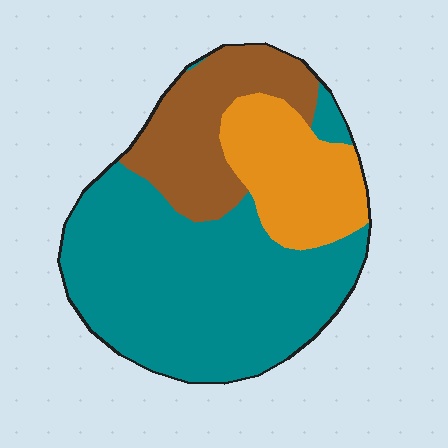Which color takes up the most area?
Teal, at roughly 60%.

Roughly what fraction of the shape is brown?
Brown takes up between a sixth and a third of the shape.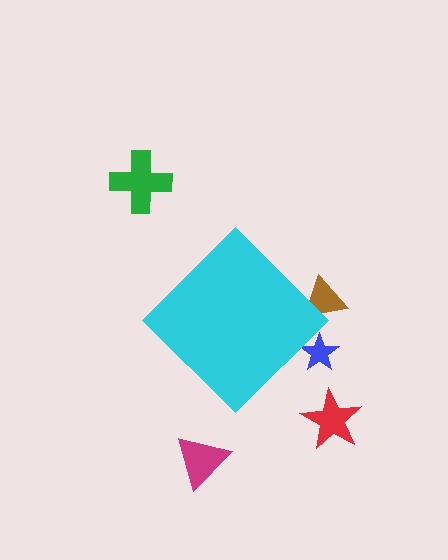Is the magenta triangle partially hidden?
No, the magenta triangle is fully visible.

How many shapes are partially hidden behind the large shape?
2 shapes are partially hidden.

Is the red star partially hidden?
No, the red star is fully visible.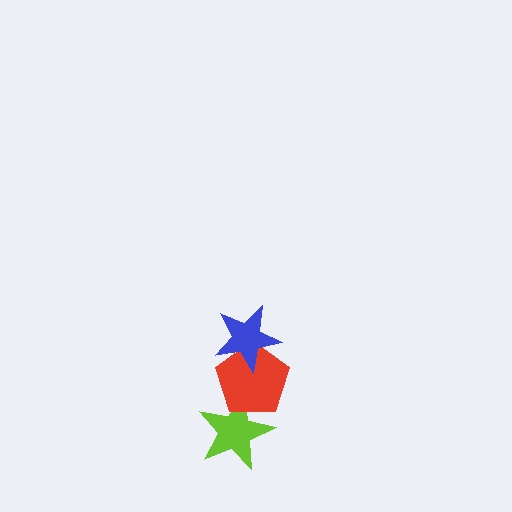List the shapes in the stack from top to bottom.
From top to bottom: the blue star, the red pentagon, the lime star.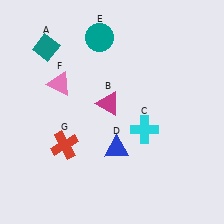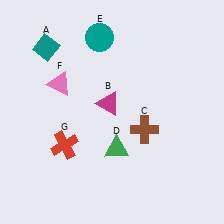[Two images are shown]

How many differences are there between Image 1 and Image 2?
There are 2 differences between the two images.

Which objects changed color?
C changed from cyan to brown. D changed from blue to green.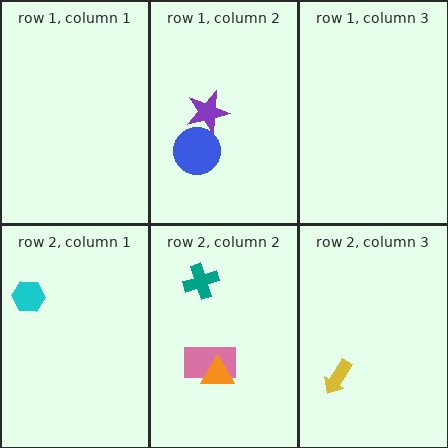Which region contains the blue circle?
The row 1, column 2 region.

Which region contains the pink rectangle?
The row 2, column 2 region.